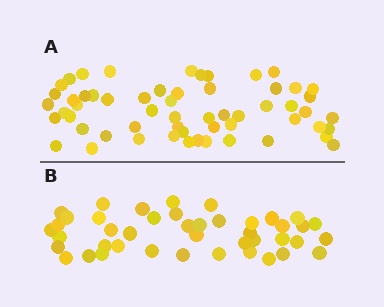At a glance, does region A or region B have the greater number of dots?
Region A (the top region) has more dots.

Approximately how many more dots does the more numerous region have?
Region A has approximately 15 more dots than region B.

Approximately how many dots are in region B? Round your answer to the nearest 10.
About 40 dots. (The exact count is 43, which rounds to 40.)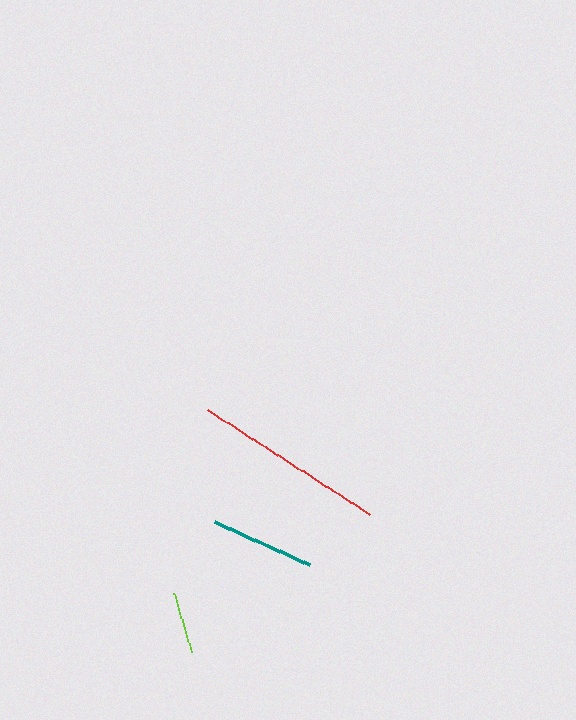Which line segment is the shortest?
The lime line is the shortest at approximately 61 pixels.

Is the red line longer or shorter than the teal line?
The red line is longer than the teal line.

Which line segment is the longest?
The red line is the longest at approximately 193 pixels.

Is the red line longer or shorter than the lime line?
The red line is longer than the lime line.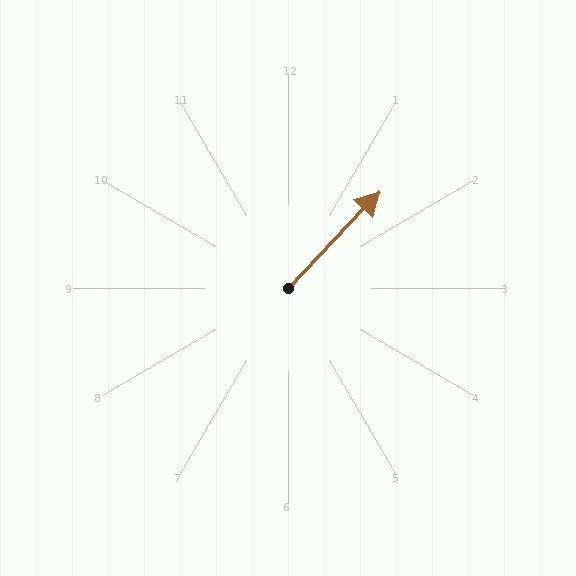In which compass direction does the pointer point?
Northeast.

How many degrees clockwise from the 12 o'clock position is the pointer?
Approximately 43 degrees.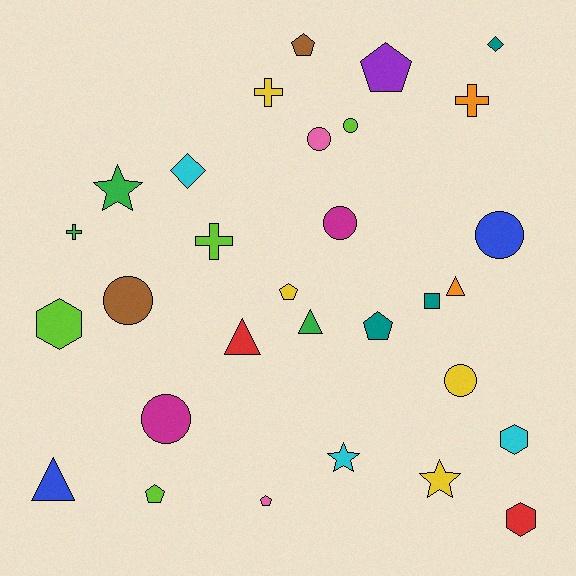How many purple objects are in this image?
There is 1 purple object.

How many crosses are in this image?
There are 4 crosses.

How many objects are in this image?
There are 30 objects.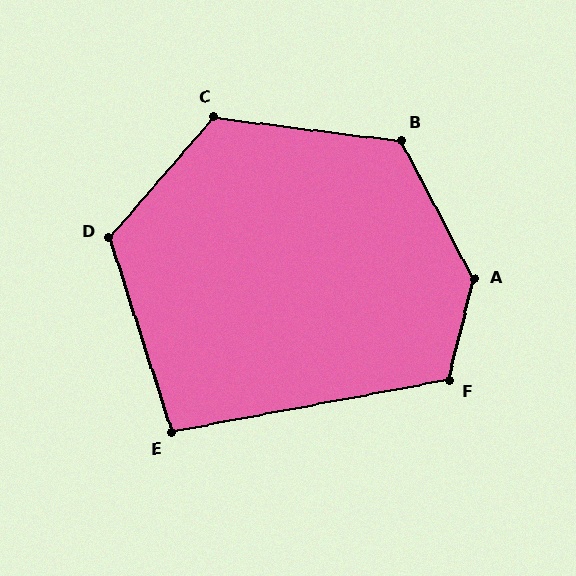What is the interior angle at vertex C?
Approximately 124 degrees (obtuse).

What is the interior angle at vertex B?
Approximately 125 degrees (obtuse).